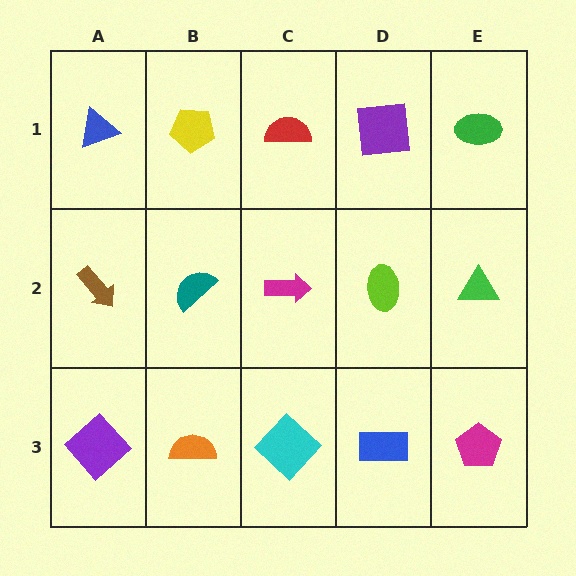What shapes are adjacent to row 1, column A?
A brown arrow (row 2, column A), a yellow pentagon (row 1, column B).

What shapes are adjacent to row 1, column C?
A magenta arrow (row 2, column C), a yellow pentagon (row 1, column B), a purple square (row 1, column D).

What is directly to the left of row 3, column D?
A cyan diamond.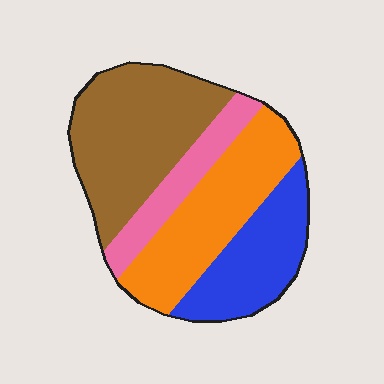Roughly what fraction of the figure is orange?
Orange covers roughly 30% of the figure.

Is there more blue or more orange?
Orange.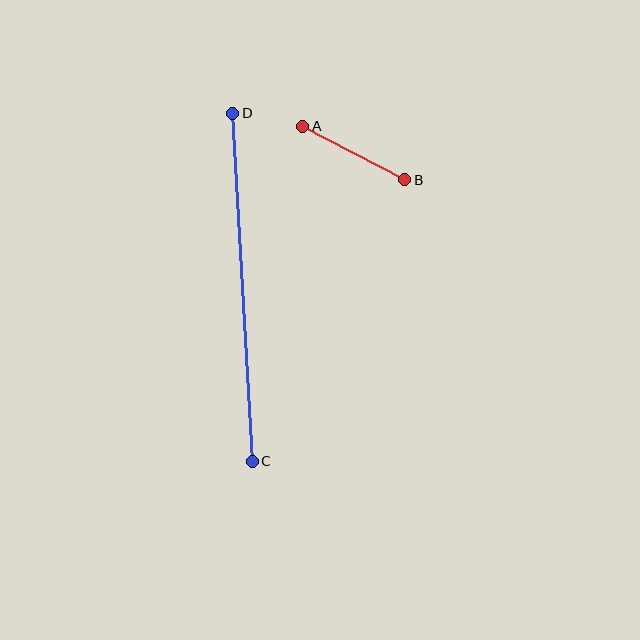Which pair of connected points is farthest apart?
Points C and D are farthest apart.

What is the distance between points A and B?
The distance is approximately 115 pixels.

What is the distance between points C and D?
The distance is approximately 348 pixels.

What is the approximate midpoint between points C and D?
The midpoint is at approximately (243, 287) pixels.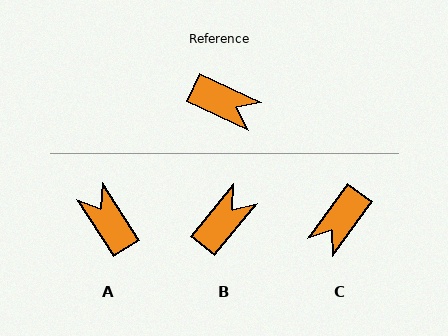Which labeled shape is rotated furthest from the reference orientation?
A, about 148 degrees away.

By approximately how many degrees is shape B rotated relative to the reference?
Approximately 76 degrees counter-clockwise.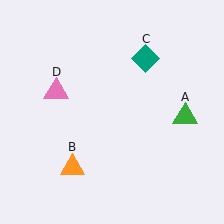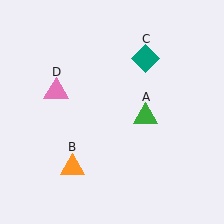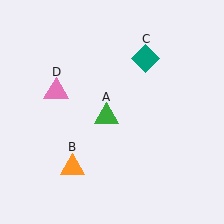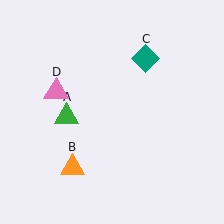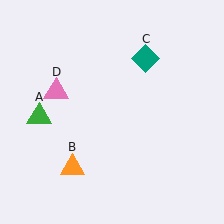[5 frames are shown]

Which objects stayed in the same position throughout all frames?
Orange triangle (object B) and teal diamond (object C) and pink triangle (object D) remained stationary.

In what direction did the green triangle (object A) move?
The green triangle (object A) moved left.